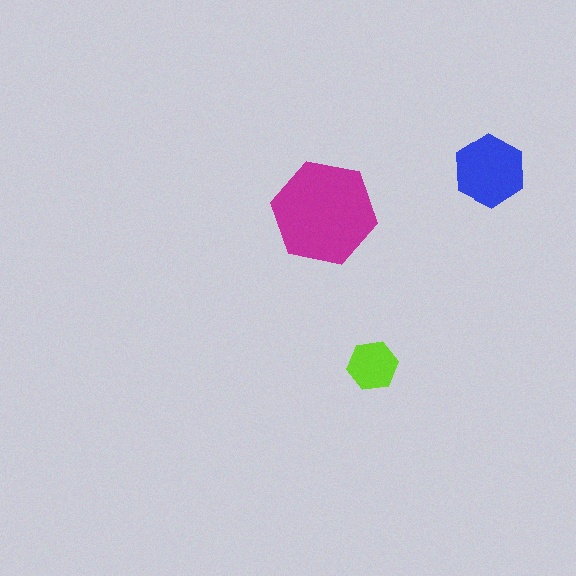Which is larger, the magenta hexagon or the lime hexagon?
The magenta one.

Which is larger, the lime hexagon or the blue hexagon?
The blue one.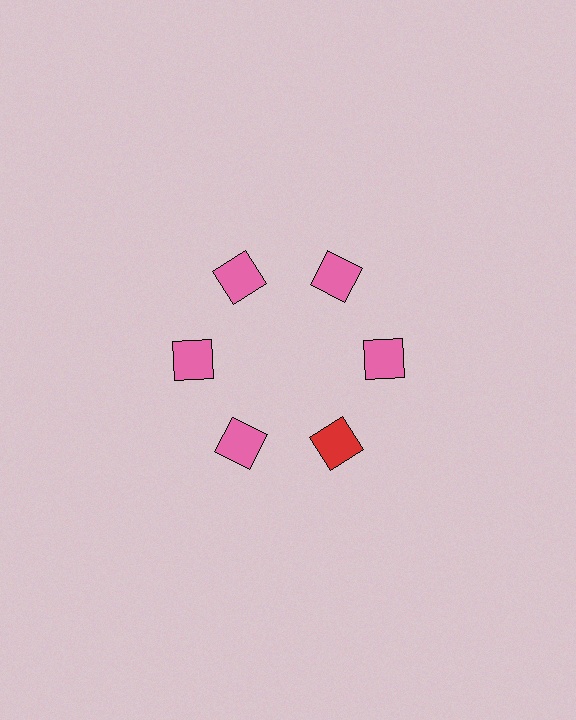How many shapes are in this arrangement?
There are 6 shapes arranged in a ring pattern.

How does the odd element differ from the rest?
It has a different color: red instead of pink.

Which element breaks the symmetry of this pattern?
The red square at roughly the 5 o'clock position breaks the symmetry. All other shapes are pink squares.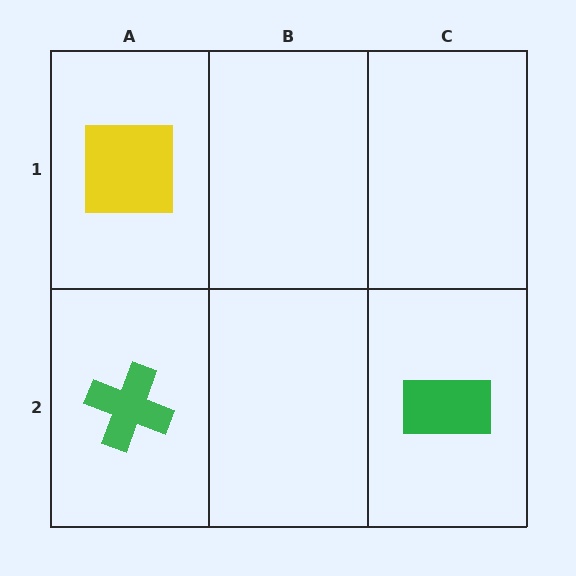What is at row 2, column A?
A green cross.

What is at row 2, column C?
A green rectangle.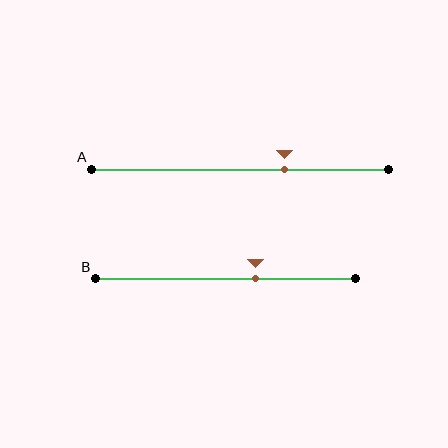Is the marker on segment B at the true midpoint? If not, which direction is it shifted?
No, the marker on segment B is shifted to the right by about 11% of the segment length.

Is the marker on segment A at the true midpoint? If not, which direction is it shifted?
No, the marker on segment A is shifted to the right by about 15% of the segment length.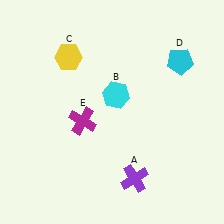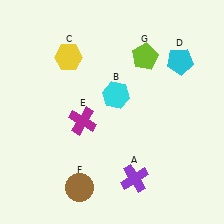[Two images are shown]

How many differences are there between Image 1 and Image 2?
There are 2 differences between the two images.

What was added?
A brown circle (F), a lime pentagon (G) were added in Image 2.